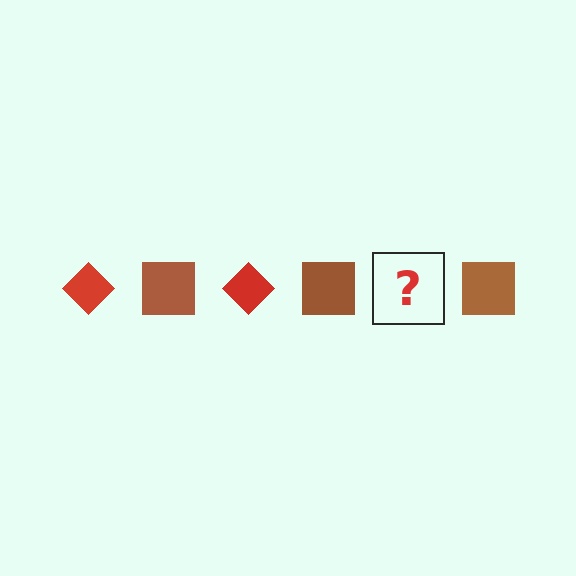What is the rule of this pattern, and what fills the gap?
The rule is that the pattern alternates between red diamond and brown square. The gap should be filled with a red diamond.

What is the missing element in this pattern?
The missing element is a red diamond.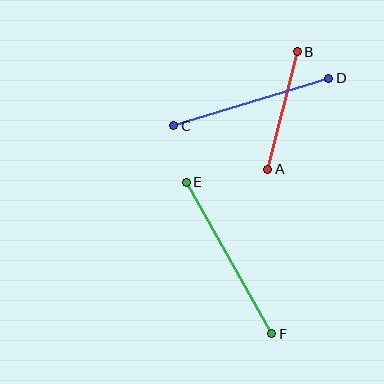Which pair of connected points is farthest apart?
Points E and F are farthest apart.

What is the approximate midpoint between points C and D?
The midpoint is at approximately (251, 102) pixels.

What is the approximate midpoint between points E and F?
The midpoint is at approximately (229, 258) pixels.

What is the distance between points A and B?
The distance is approximately 121 pixels.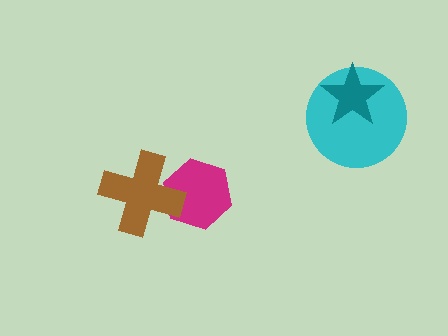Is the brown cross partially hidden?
No, no other shape covers it.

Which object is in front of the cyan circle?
The teal star is in front of the cyan circle.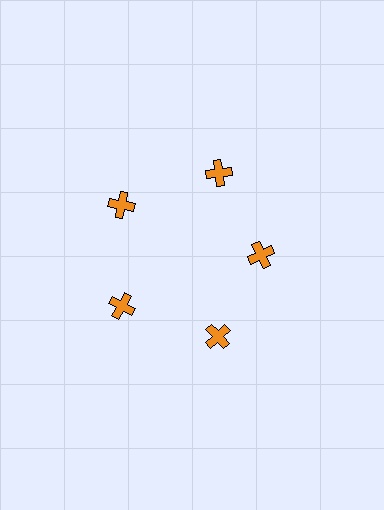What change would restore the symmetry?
The symmetry would be restored by moving it outward, back onto the ring so that all 5 crosses sit at equal angles and equal distance from the center.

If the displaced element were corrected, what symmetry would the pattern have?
It would have 5-fold rotational symmetry — the pattern would map onto itself every 72 degrees.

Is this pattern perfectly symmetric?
No. The 5 orange crosses are arranged in a ring, but one element near the 3 o'clock position is pulled inward toward the center, breaking the 5-fold rotational symmetry.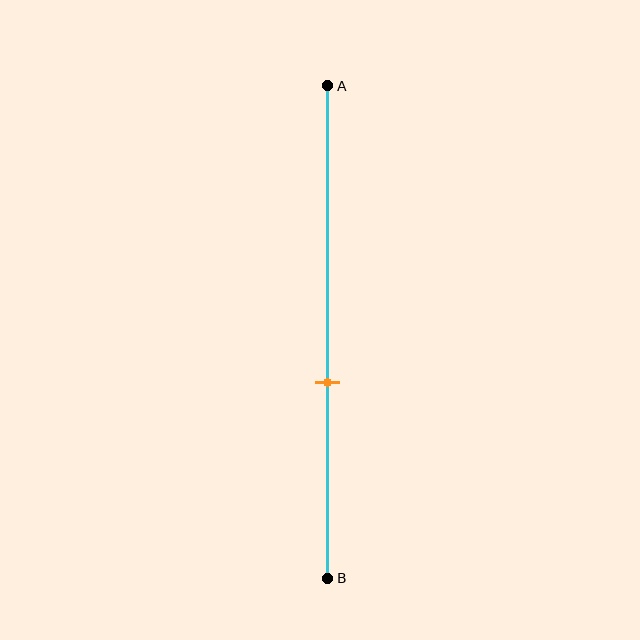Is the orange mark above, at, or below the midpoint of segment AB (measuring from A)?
The orange mark is below the midpoint of segment AB.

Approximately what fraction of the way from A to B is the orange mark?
The orange mark is approximately 60% of the way from A to B.